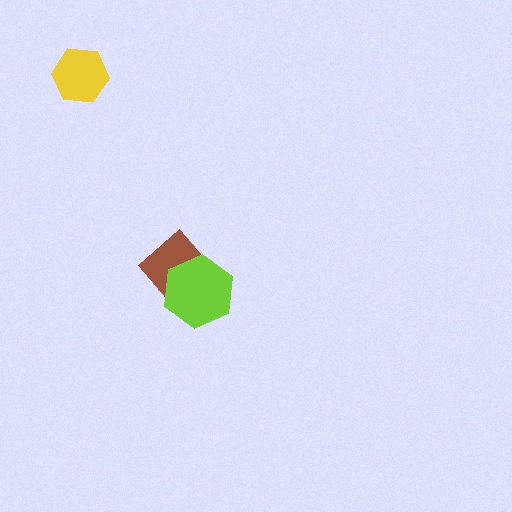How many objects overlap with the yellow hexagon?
0 objects overlap with the yellow hexagon.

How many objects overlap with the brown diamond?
1 object overlaps with the brown diamond.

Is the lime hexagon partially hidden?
No, no other shape covers it.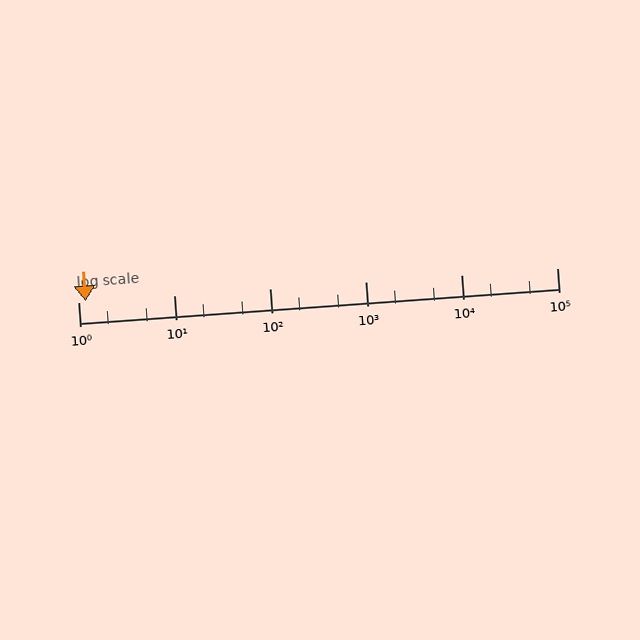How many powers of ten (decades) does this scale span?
The scale spans 5 decades, from 1 to 100000.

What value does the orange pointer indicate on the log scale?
The pointer indicates approximately 1.2.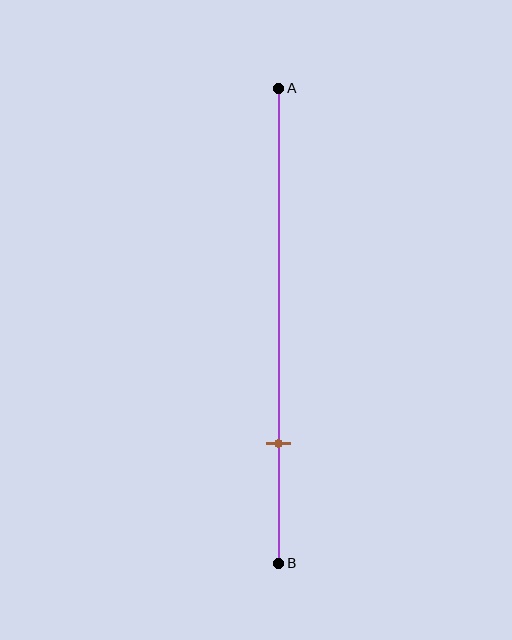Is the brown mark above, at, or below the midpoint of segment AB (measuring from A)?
The brown mark is below the midpoint of segment AB.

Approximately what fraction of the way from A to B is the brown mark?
The brown mark is approximately 75% of the way from A to B.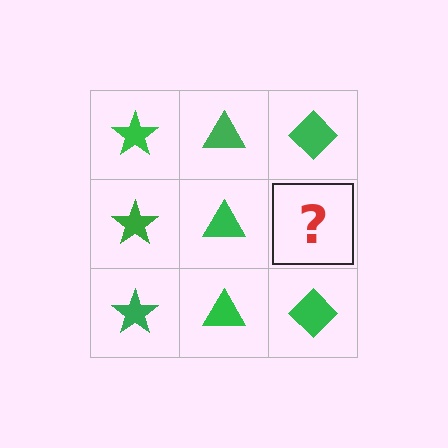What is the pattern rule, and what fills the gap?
The rule is that each column has a consistent shape. The gap should be filled with a green diamond.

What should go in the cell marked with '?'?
The missing cell should contain a green diamond.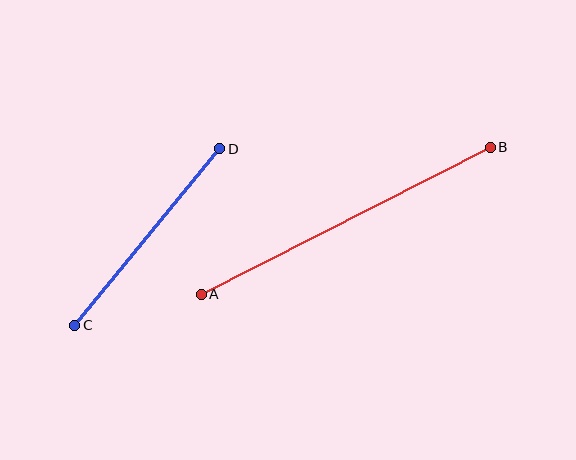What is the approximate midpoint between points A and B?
The midpoint is at approximately (346, 221) pixels.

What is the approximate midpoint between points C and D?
The midpoint is at approximately (147, 237) pixels.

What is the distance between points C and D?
The distance is approximately 228 pixels.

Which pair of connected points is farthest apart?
Points A and B are farthest apart.